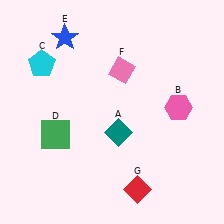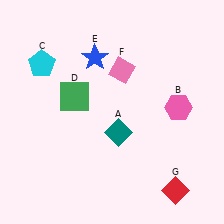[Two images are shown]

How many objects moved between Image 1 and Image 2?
3 objects moved between the two images.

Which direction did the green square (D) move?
The green square (D) moved up.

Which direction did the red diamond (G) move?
The red diamond (G) moved right.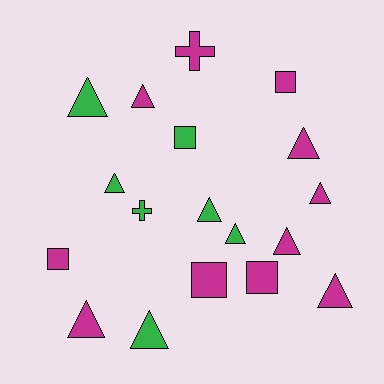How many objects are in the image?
There are 18 objects.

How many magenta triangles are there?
There are 6 magenta triangles.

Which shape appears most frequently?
Triangle, with 11 objects.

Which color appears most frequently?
Magenta, with 11 objects.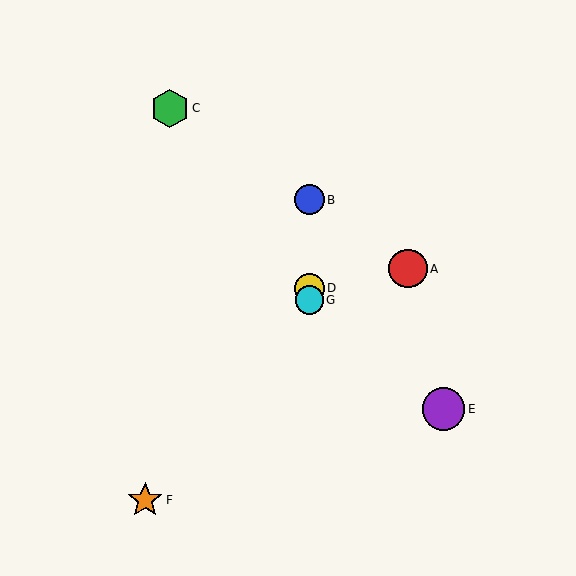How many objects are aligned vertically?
3 objects (B, D, G) are aligned vertically.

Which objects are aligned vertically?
Objects B, D, G are aligned vertically.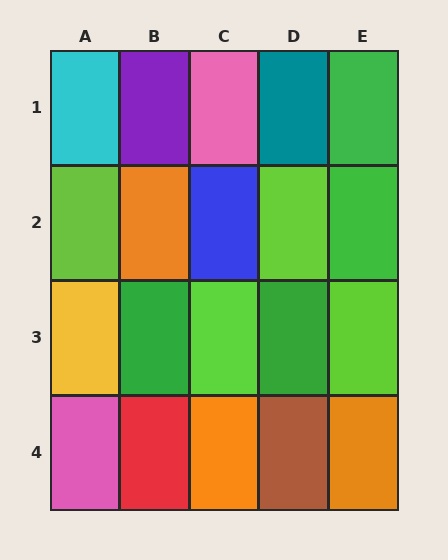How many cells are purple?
1 cell is purple.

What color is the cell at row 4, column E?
Orange.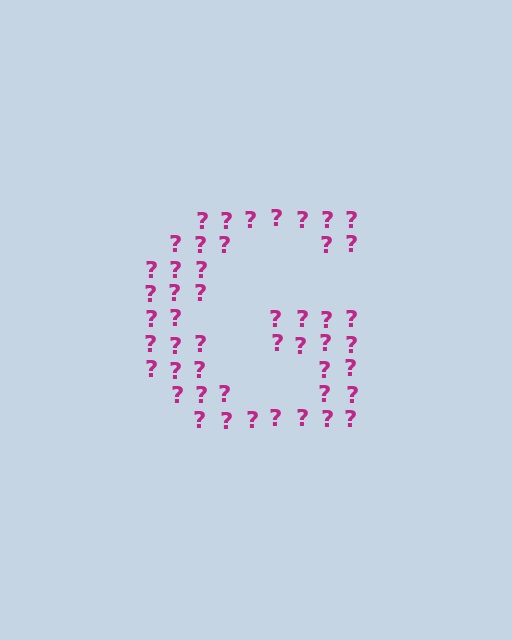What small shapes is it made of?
It is made of small question marks.